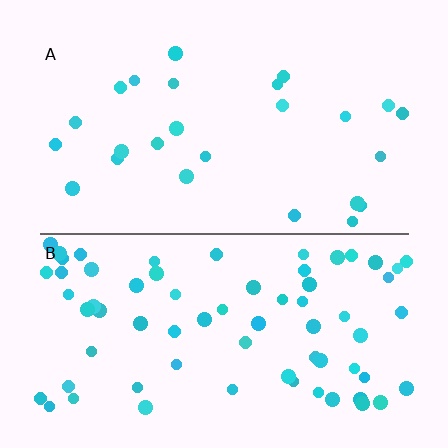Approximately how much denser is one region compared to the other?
Approximately 2.7× — region B over region A.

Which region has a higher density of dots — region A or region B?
B (the bottom).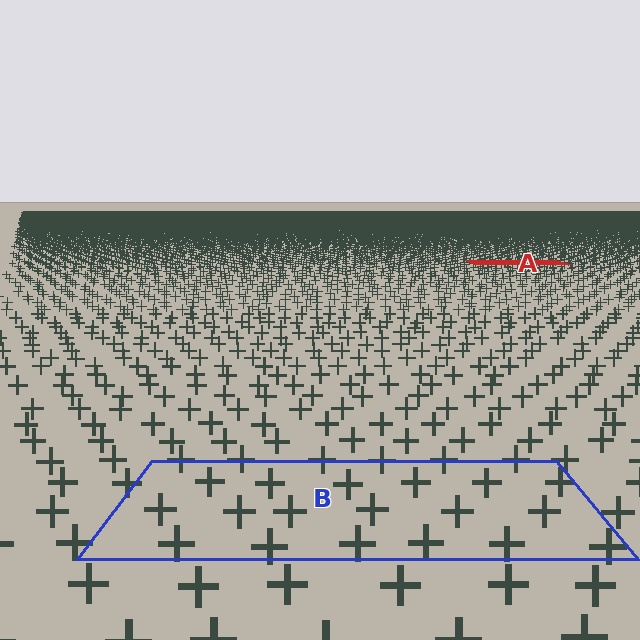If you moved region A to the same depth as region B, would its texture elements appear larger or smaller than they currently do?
They would appear larger. At a closer depth, the same texture elements are projected at a bigger on-screen size.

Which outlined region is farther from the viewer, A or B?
Region A is farther from the viewer — the texture elements inside it appear smaller and more densely packed.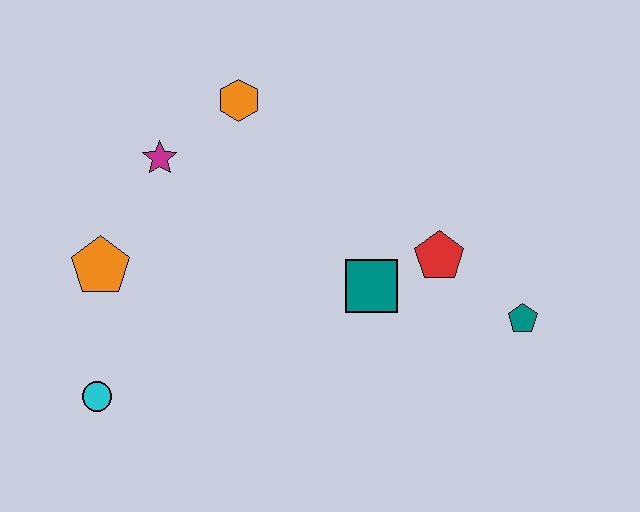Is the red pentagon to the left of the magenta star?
No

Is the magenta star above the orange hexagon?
No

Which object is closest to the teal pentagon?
The red pentagon is closest to the teal pentagon.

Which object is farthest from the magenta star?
The teal pentagon is farthest from the magenta star.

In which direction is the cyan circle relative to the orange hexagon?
The cyan circle is below the orange hexagon.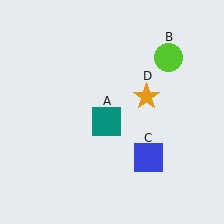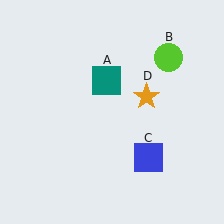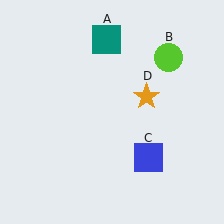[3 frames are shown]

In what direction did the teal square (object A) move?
The teal square (object A) moved up.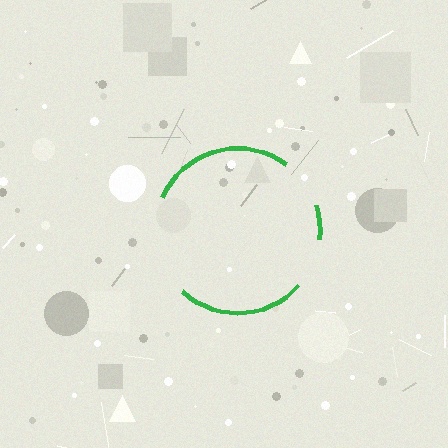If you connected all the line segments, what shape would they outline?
They would outline a circle.